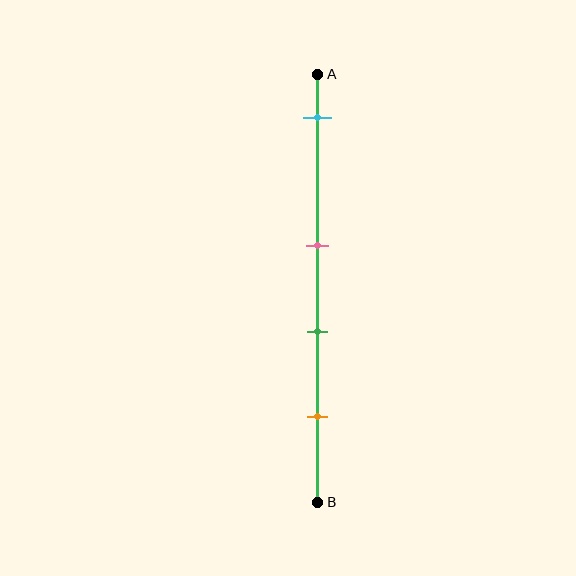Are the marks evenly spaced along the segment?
No, the marks are not evenly spaced.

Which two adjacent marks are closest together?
The pink and green marks are the closest adjacent pair.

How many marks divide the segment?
There are 4 marks dividing the segment.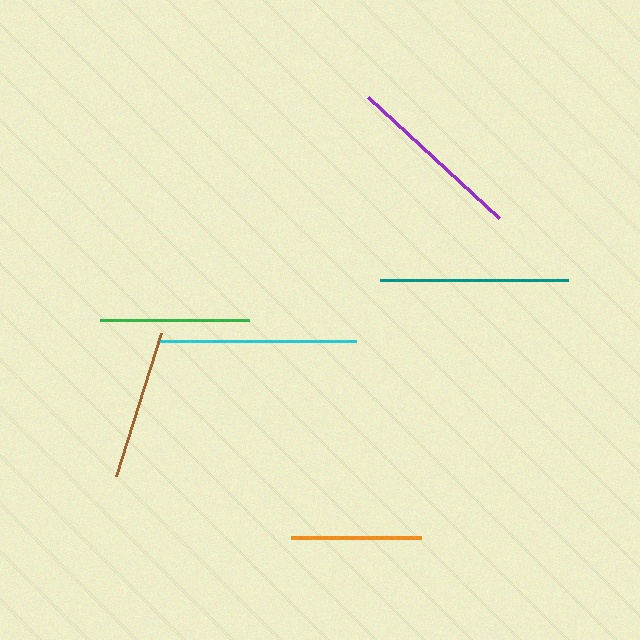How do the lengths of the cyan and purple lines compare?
The cyan and purple lines are approximately the same length.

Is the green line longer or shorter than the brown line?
The brown line is longer than the green line.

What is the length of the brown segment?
The brown segment is approximately 150 pixels long.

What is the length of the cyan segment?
The cyan segment is approximately 196 pixels long.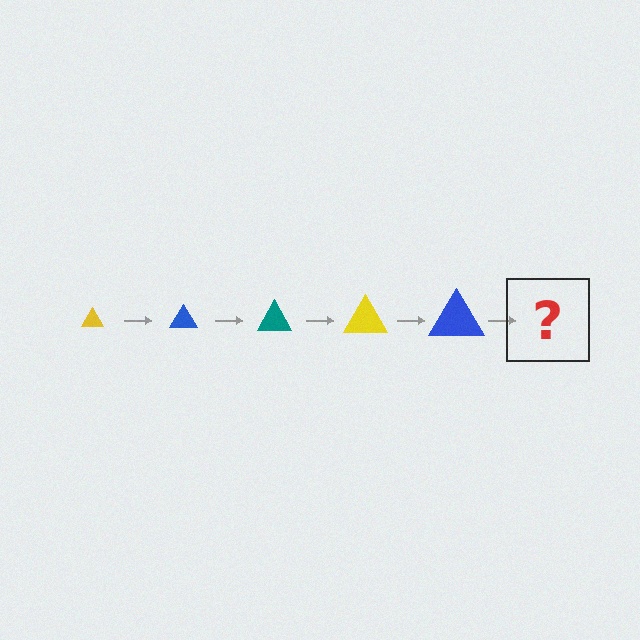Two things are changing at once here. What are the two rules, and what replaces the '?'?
The two rules are that the triangle grows larger each step and the color cycles through yellow, blue, and teal. The '?' should be a teal triangle, larger than the previous one.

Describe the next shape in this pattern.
It should be a teal triangle, larger than the previous one.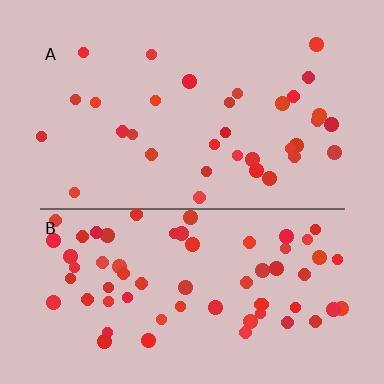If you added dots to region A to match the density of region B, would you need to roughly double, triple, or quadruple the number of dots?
Approximately double.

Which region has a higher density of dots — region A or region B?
B (the bottom).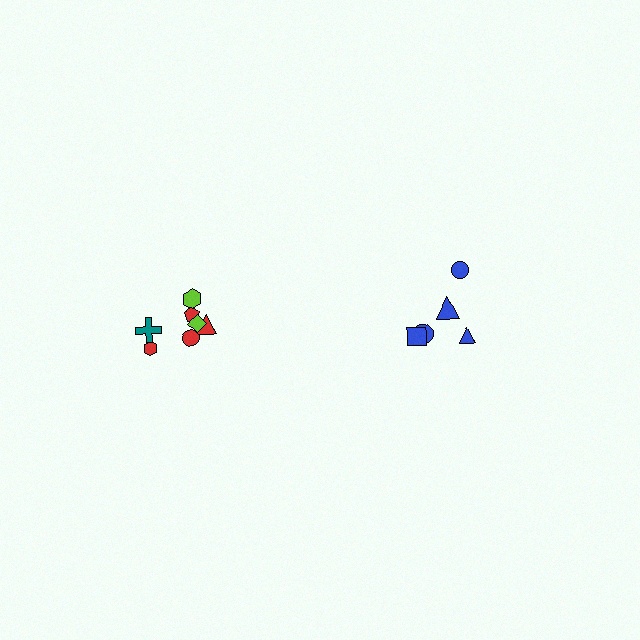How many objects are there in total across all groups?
There are 12 objects.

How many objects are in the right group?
There are 5 objects.